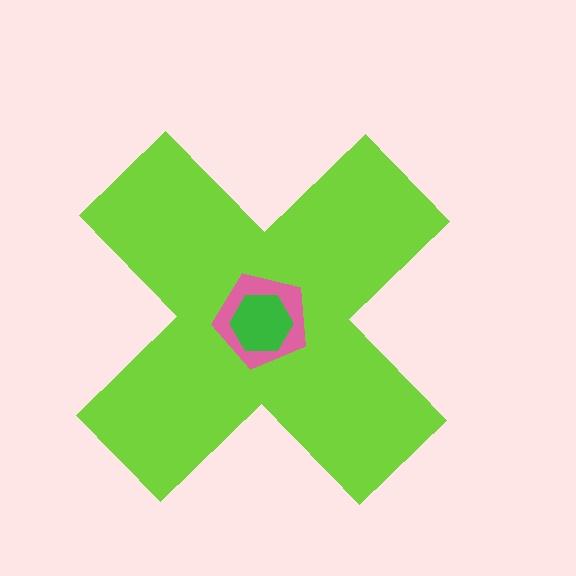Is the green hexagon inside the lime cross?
Yes.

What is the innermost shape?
The green hexagon.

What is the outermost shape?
The lime cross.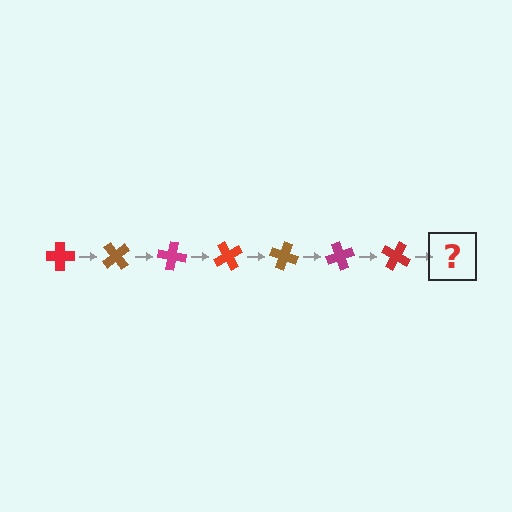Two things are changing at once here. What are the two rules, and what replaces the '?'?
The two rules are that it rotates 50 degrees each step and the color cycles through red, brown, and magenta. The '?' should be a brown cross, rotated 350 degrees from the start.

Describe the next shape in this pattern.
It should be a brown cross, rotated 350 degrees from the start.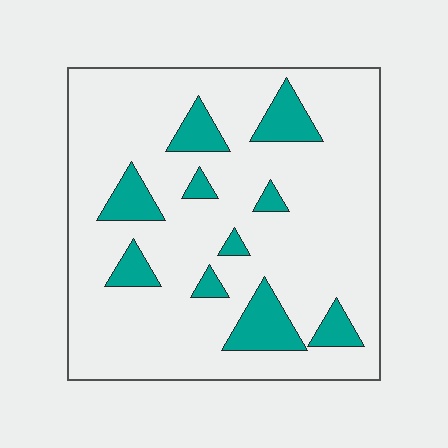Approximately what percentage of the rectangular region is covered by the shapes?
Approximately 15%.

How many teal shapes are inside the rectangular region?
10.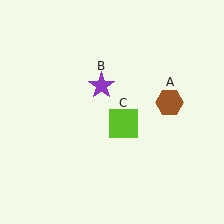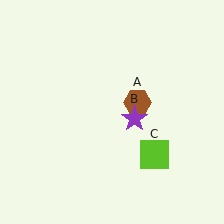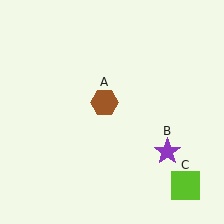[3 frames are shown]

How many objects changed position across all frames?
3 objects changed position: brown hexagon (object A), purple star (object B), lime square (object C).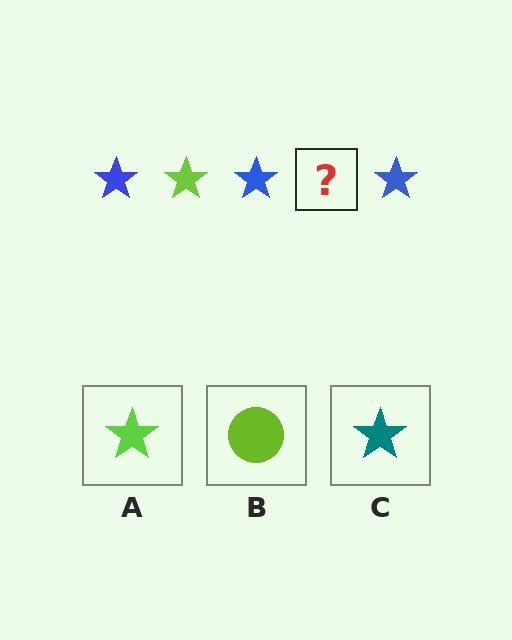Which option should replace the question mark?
Option A.